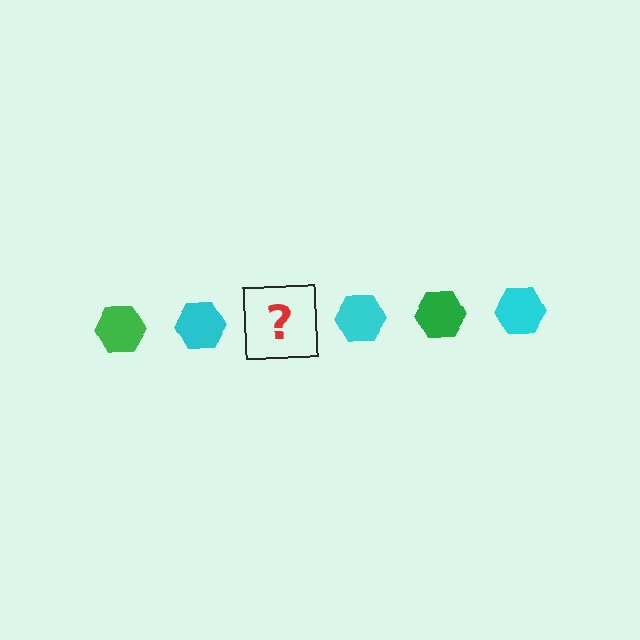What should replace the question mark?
The question mark should be replaced with a green hexagon.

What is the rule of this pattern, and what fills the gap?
The rule is that the pattern cycles through green, cyan hexagons. The gap should be filled with a green hexagon.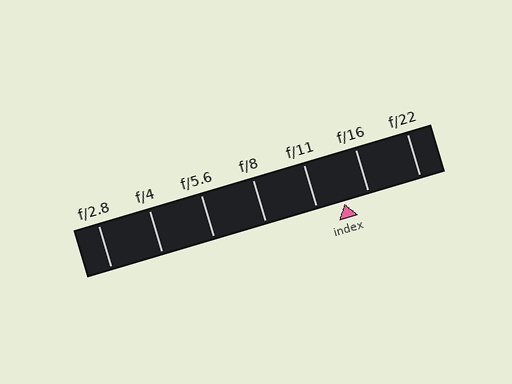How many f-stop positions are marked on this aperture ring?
There are 7 f-stop positions marked.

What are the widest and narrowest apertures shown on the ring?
The widest aperture shown is f/2.8 and the narrowest is f/22.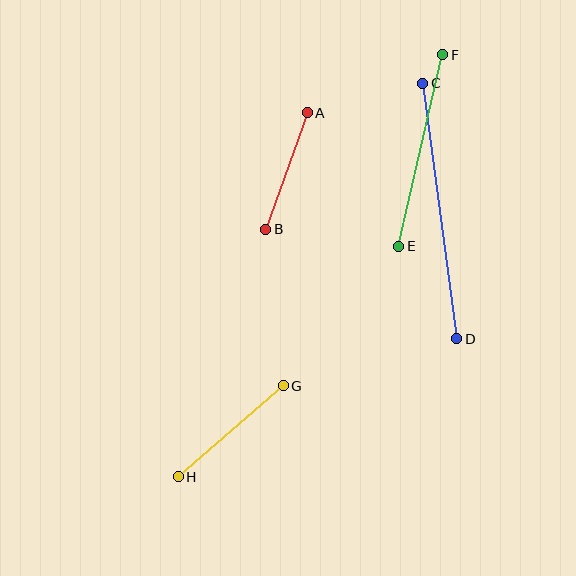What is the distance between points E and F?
The distance is approximately 197 pixels.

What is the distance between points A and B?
The distance is approximately 124 pixels.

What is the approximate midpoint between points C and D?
The midpoint is at approximately (440, 211) pixels.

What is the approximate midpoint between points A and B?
The midpoint is at approximately (287, 171) pixels.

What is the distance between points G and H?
The distance is approximately 139 pixels.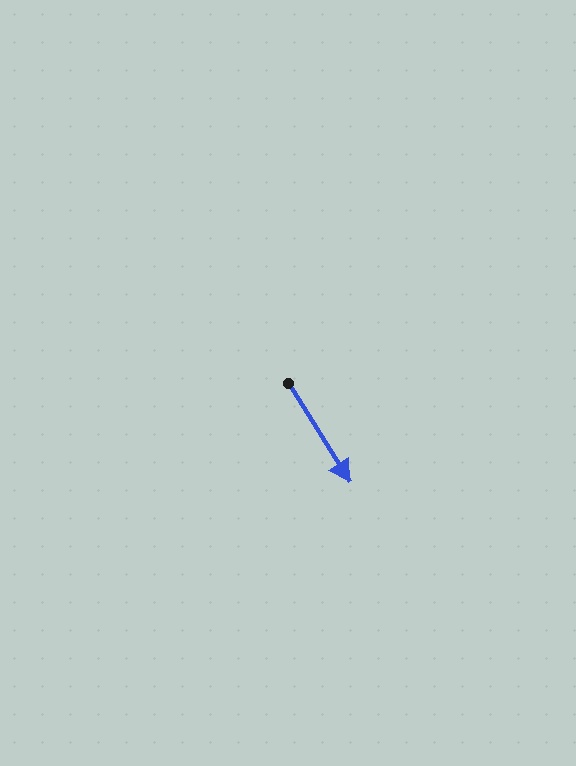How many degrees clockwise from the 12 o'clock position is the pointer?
Approximately 148 degrees.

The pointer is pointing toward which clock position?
Roughly 5 o'clock.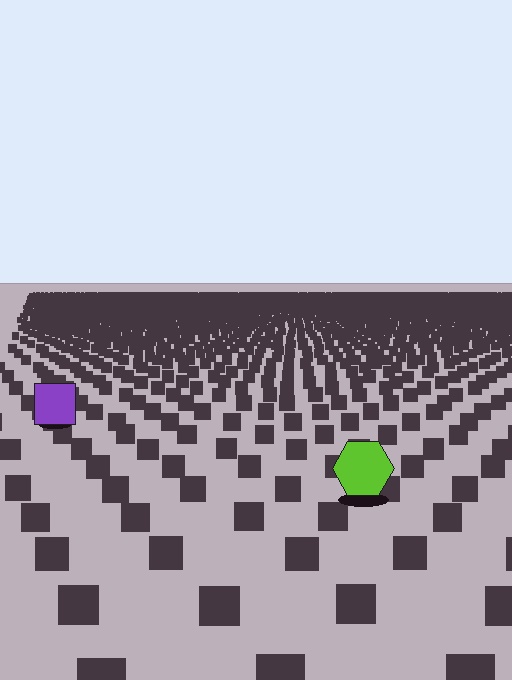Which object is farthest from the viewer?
The purple square is farthest from the viewer. It appears smaller and the ground texture around it is denser.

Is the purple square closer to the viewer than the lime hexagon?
No. The lime hexagon is closer — you can tell from the texture gradient: the ground texture is coarser near it.